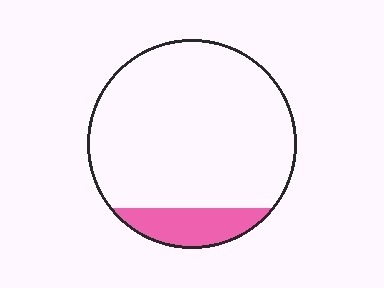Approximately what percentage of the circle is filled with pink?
Approximately 15%.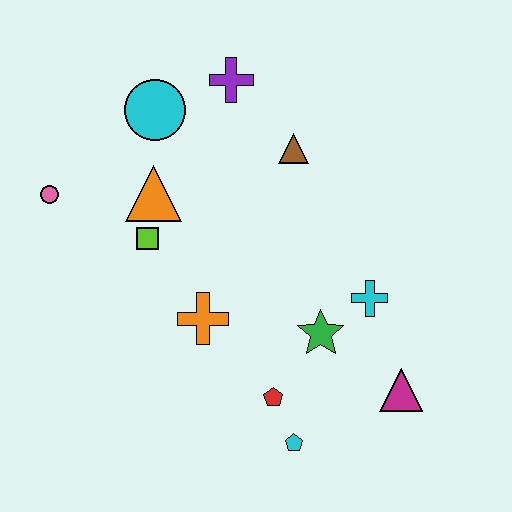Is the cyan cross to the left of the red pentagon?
No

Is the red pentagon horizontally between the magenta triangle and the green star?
No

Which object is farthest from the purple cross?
The cyan pentagon is farthest from the purple cross.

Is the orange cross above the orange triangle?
No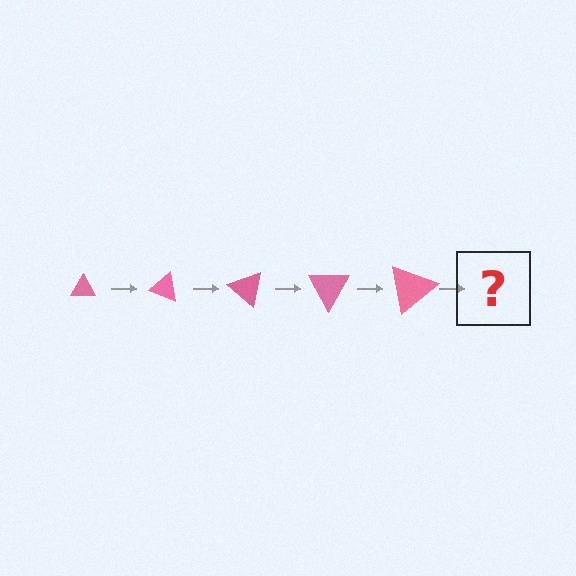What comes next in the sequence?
The next element should be a triangle, larger than the previous one and rotated 100 degrees from the start.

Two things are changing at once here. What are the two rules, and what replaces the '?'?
The two rules are that the triangle grows larger each step and it rotates 20 degrees each step. The '?' should be a triangle, larger than the previous one and rotated 100 degrees from the start.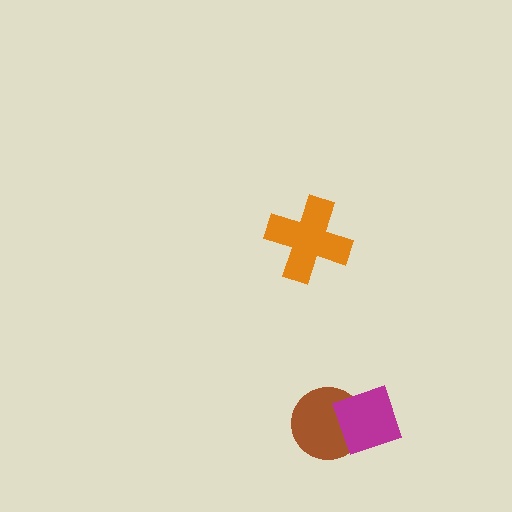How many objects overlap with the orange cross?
0 objects overlap with the orange cross.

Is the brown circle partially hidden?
Yes, it is partially covered by another shape.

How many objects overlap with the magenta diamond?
1 object overlaps with the magenta diamond.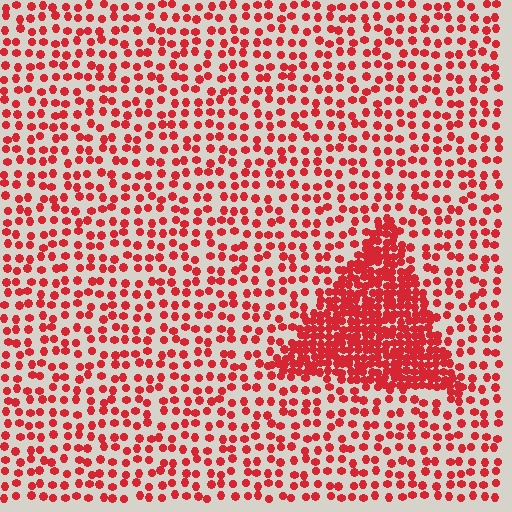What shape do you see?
I see a triangle.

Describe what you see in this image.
The image contains small red elements arranged at two different densities. A triangle-shaped region is visible where the elements are more densely packed than the surrounding area.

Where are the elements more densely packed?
The elements are more densely packed inside the triangle boundary.